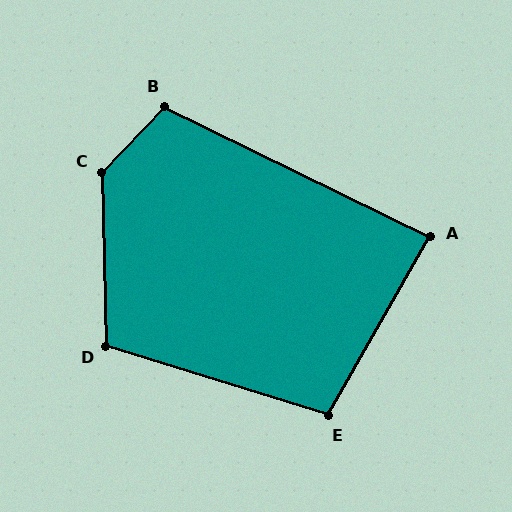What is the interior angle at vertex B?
Approximately 108 degrees (obtuse).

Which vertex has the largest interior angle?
C, at approximately 135 degrees.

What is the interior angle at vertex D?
Approximately 108 degrees (obtuse).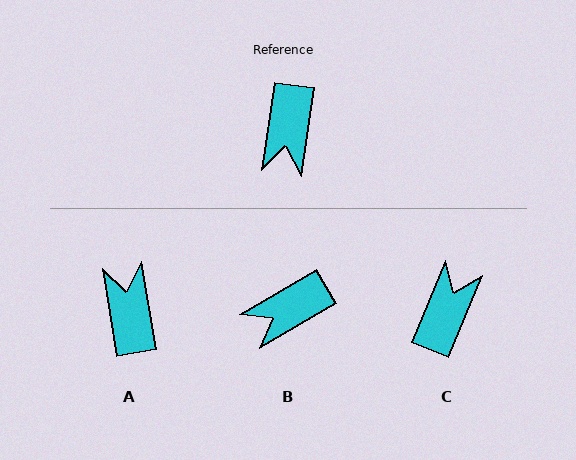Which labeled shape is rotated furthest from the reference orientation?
C, about 166 degrees away.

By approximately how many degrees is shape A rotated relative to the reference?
Approximately 163 degrees clockwise.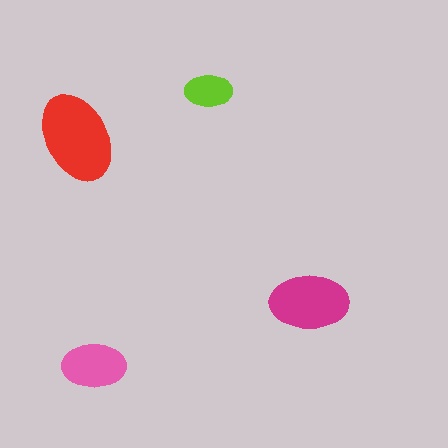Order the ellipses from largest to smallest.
the red one, the magenta one, the pink one, the lime one.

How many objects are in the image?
There are 4 objects in the image.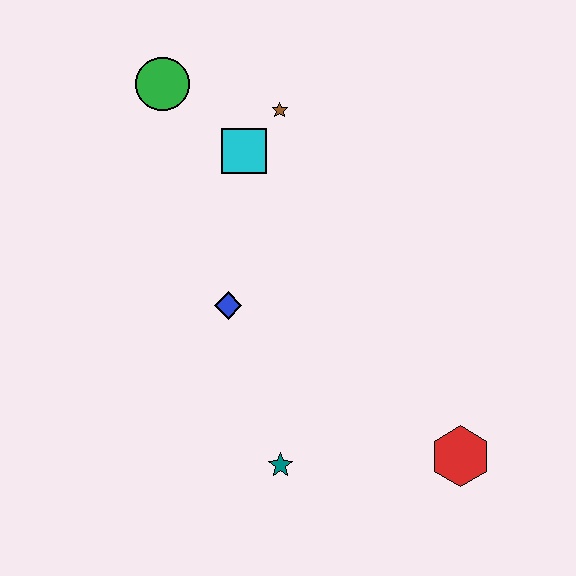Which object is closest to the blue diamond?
The cyan square is closest to the blue diamond.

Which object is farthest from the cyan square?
The red hexagon is farthest from the cyan square.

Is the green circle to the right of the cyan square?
No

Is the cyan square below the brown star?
Yes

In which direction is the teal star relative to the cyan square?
The teal star is below the cyan square.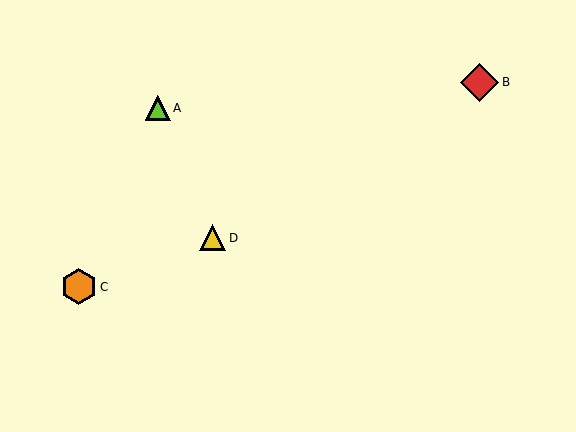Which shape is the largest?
The red diamond (labeled B) is the largest.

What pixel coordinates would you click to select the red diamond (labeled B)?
Click at (479, 82) to select the red diamond B.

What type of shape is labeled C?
Shape C is an orange hexagon.